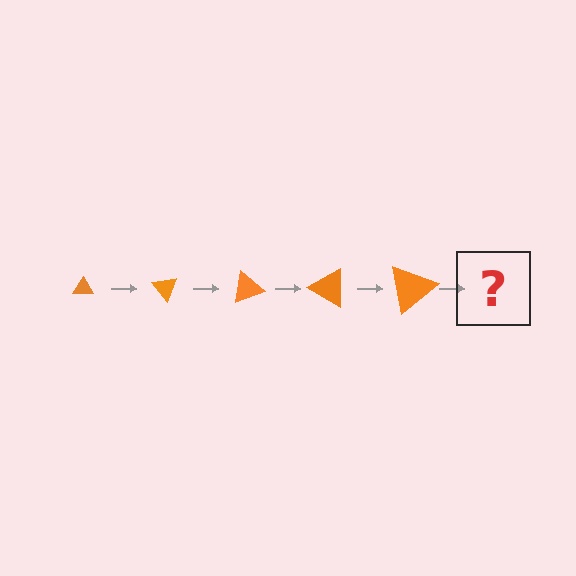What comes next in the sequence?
The next element should be a triangle, larger than the previous one and rotated 250 degrees from the start.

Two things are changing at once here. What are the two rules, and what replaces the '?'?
The two rules are that the triangle grows larger each step and it rotates 50 degrees each step. The '?' should be a triangle, larger than the previous one and rotated 250 degrees from the start.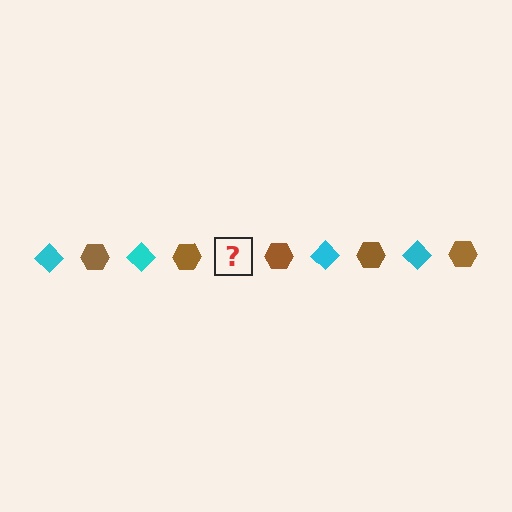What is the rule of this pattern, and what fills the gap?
The rule is that the pattern alternates between cyan diamond and brown hexagon. The gap should be filled with a cyan diamond.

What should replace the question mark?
The question mark should be replaced with a cyan diamond.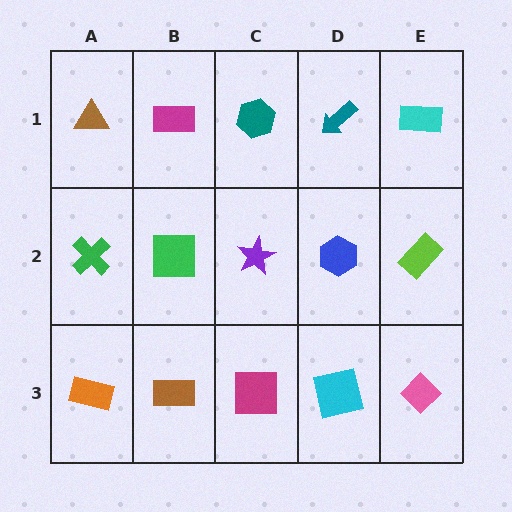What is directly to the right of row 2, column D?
A lime rectangle.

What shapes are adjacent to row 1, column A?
A green cross (row 2, column A), a magenta rectangle (row 1, column B).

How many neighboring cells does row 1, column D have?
3.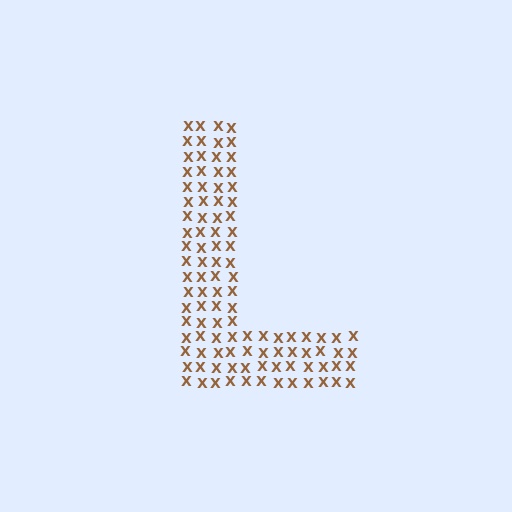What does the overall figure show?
The overall figure shows the letter L.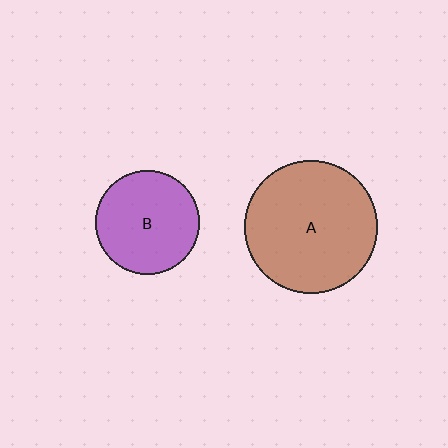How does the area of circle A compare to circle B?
Approximately 1.6 times.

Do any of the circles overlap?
No, none of the circles overlap.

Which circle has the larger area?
Circle A (brown).